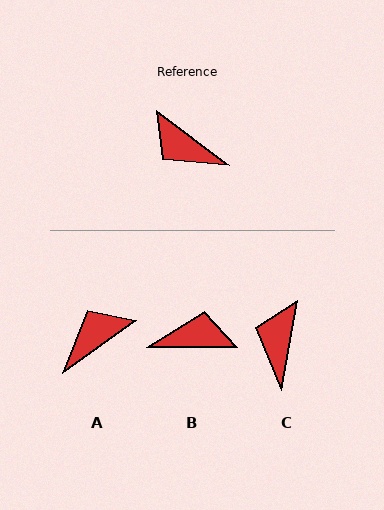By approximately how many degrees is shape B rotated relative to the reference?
Approximately 143 degrees clockwise.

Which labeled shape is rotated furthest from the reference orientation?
B, about 143 degrees away.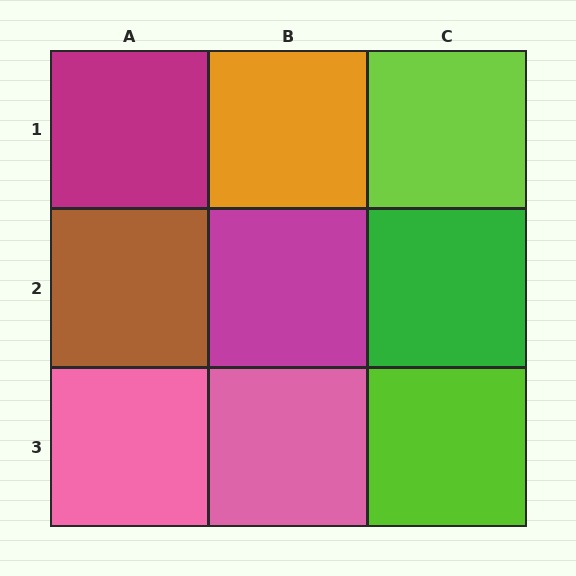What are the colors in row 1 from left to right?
Magenta, orange, lime.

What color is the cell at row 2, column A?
Brown.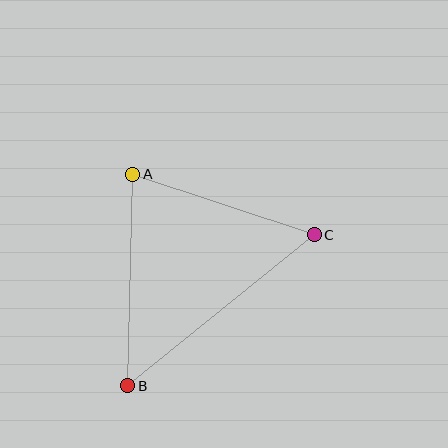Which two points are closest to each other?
Points A and C are closest to each other.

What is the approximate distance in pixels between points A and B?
The distance between A and B is approximately 212 pixels.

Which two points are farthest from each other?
Points B and C are farthest from each other.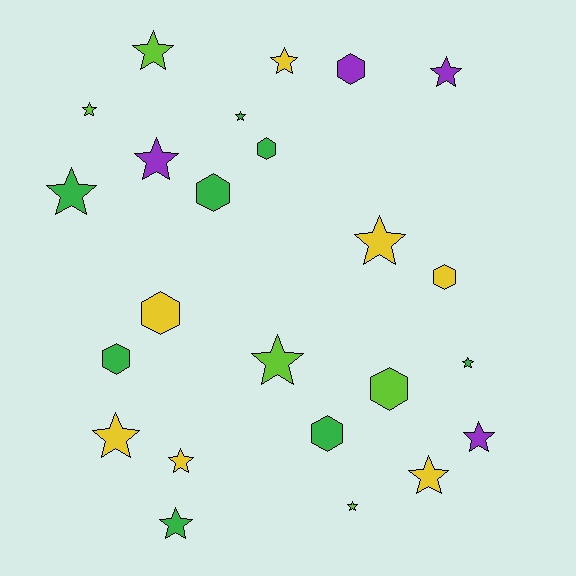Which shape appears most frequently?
Star, with 16 objects.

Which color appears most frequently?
Green, with 8 objects.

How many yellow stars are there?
There are 5 yellow stars.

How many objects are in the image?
There are 24 objects.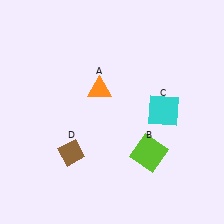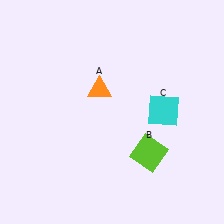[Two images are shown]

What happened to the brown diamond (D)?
The brown diamond (D) was removed in Image 2. It was in the bottom-left area of Image 1.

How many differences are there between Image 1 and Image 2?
There is 1 difference between the two images.